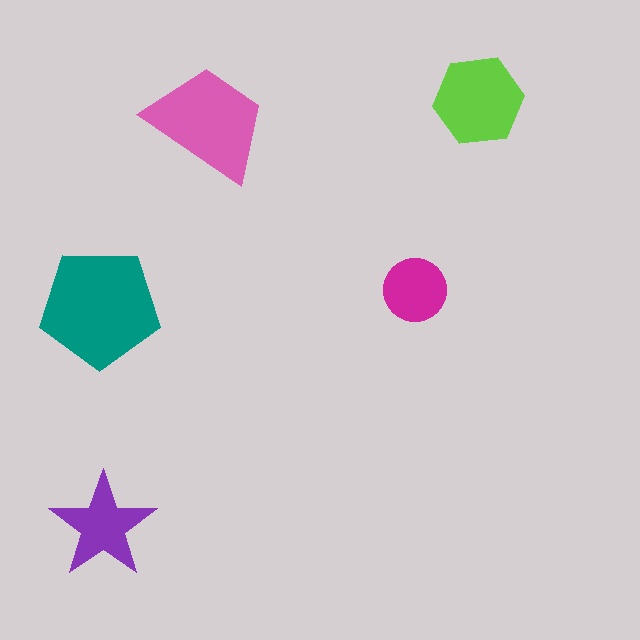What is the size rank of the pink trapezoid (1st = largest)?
2nd.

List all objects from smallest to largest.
The magenta circle, the purple star, the lime hexagon, the pink trapezoid, the teal pentagon.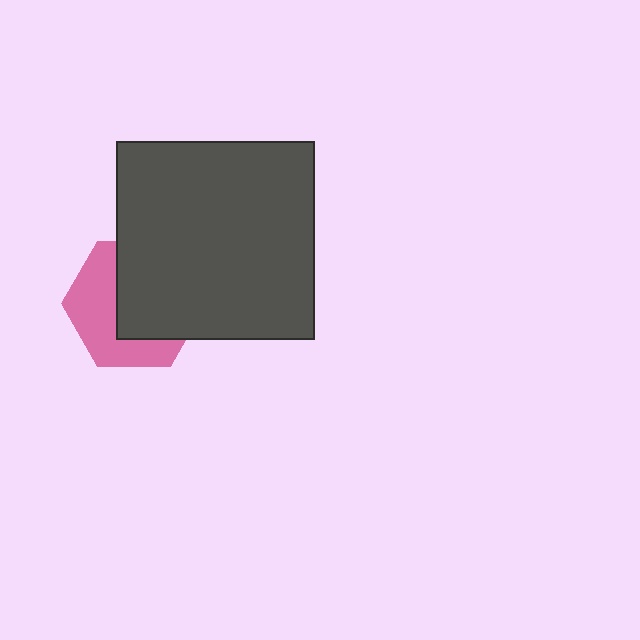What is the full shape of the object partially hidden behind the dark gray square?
The partially hidden object is a pink hexagon.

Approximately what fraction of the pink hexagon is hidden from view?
Roughly 54% of the pink hexagon is hidden behind the dark gray square.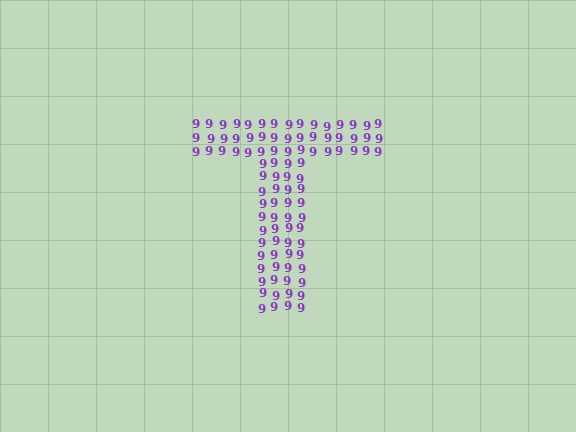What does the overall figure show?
The overall figure shows the letter T.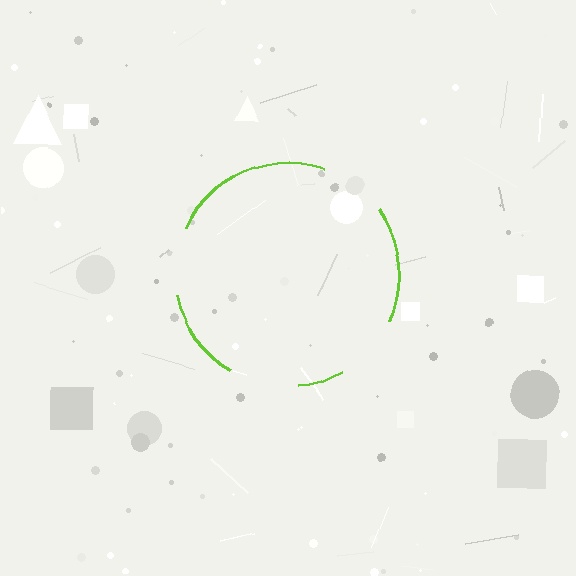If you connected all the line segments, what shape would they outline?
They would outline a circle.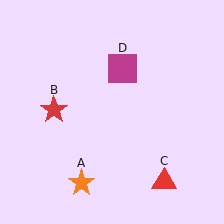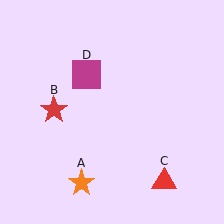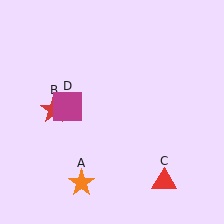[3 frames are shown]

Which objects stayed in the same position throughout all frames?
Orange star (object A) and red star (object B) and red triangle (object C) remained stationary.